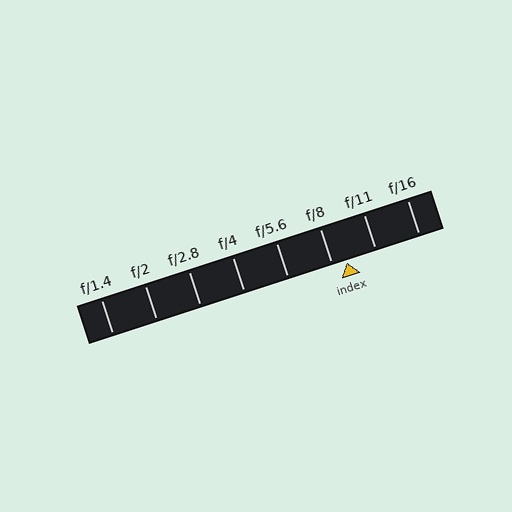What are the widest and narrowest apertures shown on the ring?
The widest aperture shown is f/1.4 and the narrowest is f/16.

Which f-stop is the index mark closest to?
The index mark is closest to f/8.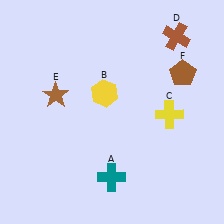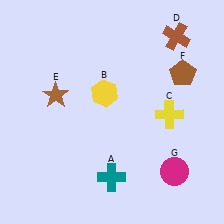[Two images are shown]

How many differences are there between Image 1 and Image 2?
There is 1 difference between the two images.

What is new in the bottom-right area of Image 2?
A magenta circle (G) was added in the bottom-right area of Image 2.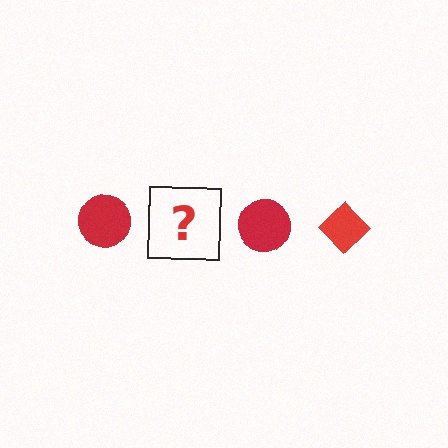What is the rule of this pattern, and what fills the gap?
The rule is that the pattern cycles through circle, diamond shapes in red. The gap should be filled with a red diamond.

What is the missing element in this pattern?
The missing element is a red diamond.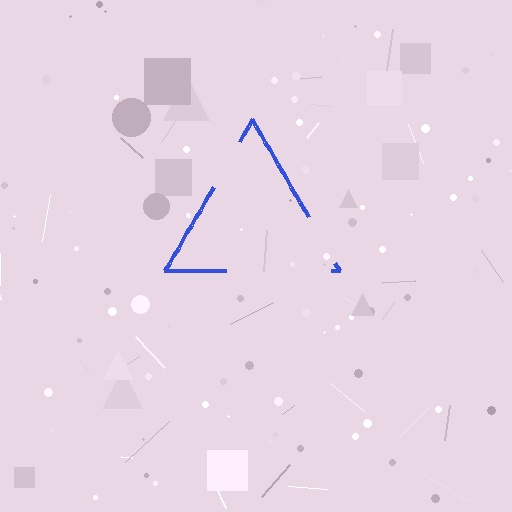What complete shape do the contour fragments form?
The contour fragments form a triangle.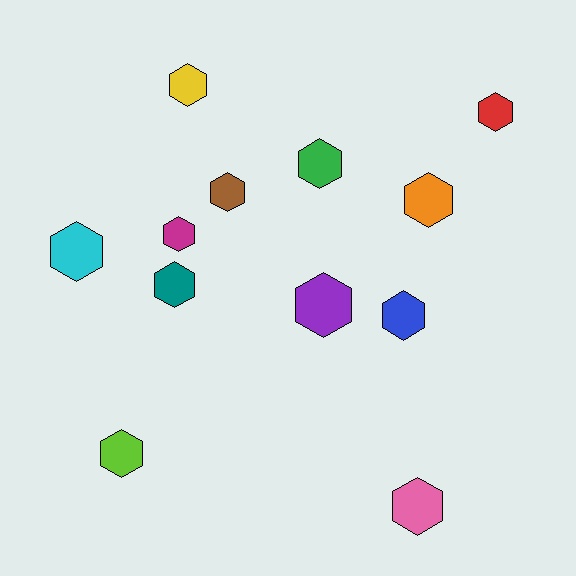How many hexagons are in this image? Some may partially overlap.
There are 12 hexagons.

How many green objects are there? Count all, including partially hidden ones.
There is 1 green object.